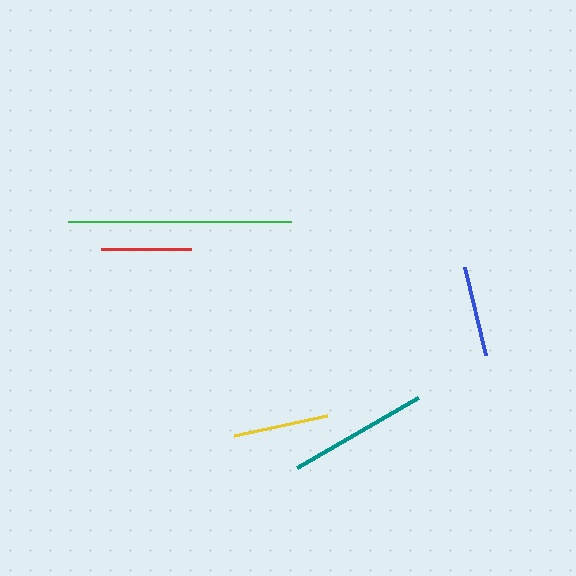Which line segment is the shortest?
The blue line is the shortest at approximately 90 pixels.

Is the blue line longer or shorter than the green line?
The green line is longer than the blue line.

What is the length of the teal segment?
The teal segment is approximately 140 pixels long.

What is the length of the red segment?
The red segment is approximately 91 pixels long.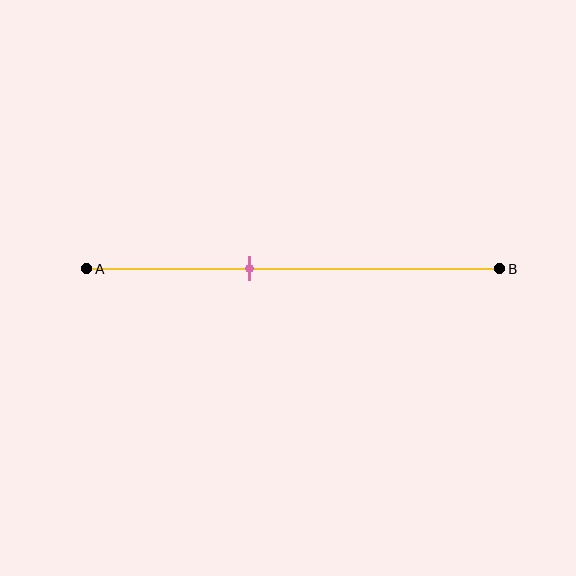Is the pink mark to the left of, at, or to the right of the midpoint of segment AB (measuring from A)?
The pink mark is to the left of the midpoint of segment AB.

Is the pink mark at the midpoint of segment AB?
No, the mark is at about 40% from A, not at the 50% midpoint.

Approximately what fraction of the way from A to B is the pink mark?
The pink mark is approximately 40% of the way from A to B.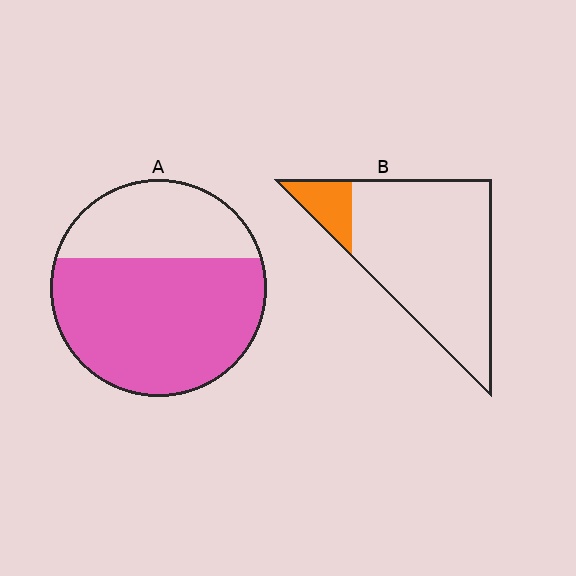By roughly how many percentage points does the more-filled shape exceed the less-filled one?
By roughly 55 percentage points (A over B).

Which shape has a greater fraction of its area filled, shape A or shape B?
Shape A.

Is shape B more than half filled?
No.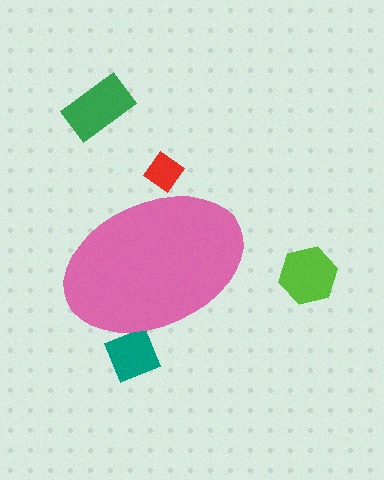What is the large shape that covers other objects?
A pink ellipse.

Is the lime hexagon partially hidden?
No, the lime hexagon is fully visible.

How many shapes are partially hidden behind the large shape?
2 shapes are partially hidden.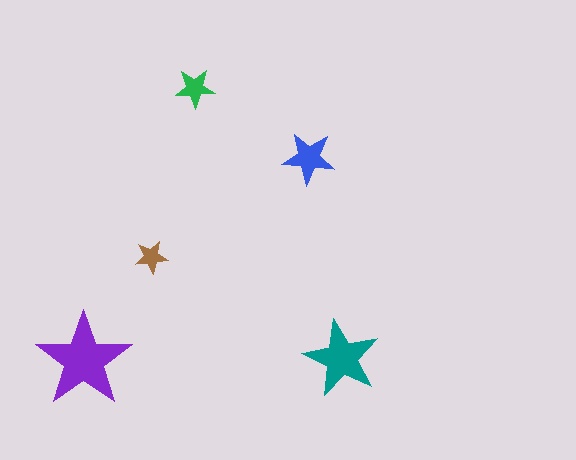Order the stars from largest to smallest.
the purple one, the teal one, the blue one, the green one, the brown one.